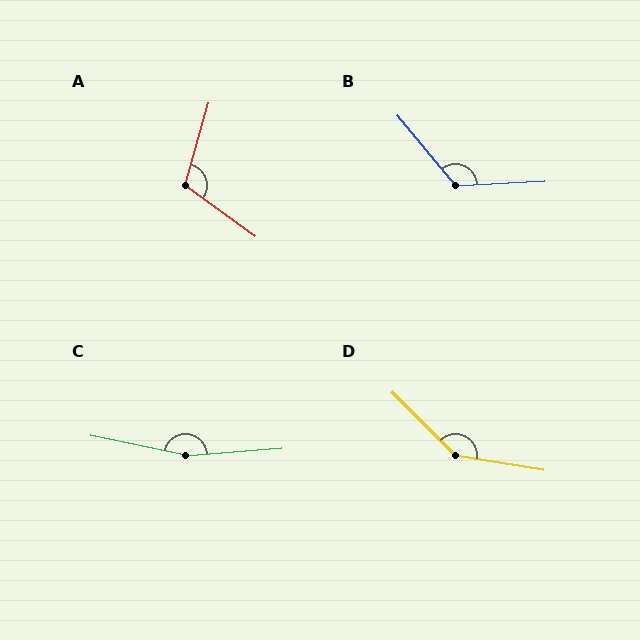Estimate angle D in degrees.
Approximately 144 degrees.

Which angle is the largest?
C, at approximately 164 degrees.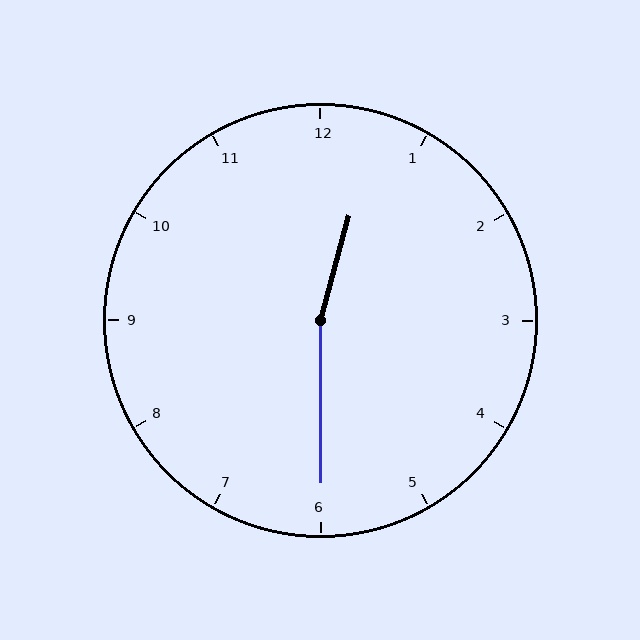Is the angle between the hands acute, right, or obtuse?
It is obtuse.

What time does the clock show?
12:30.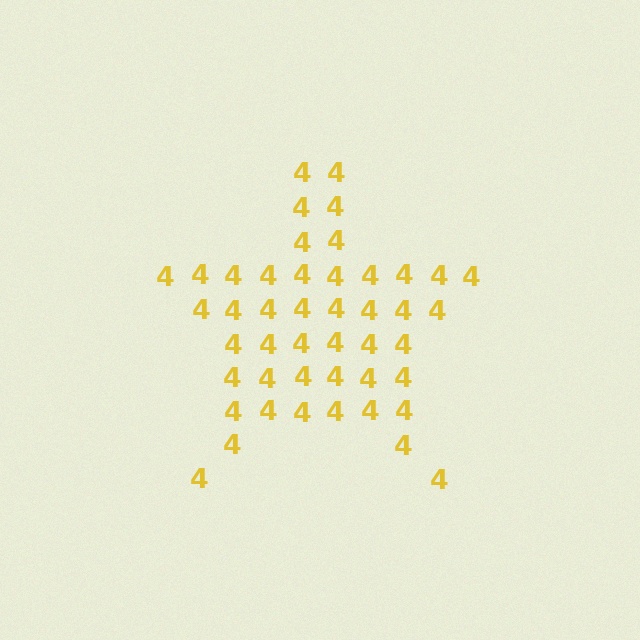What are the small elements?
The small elements are digit 4's.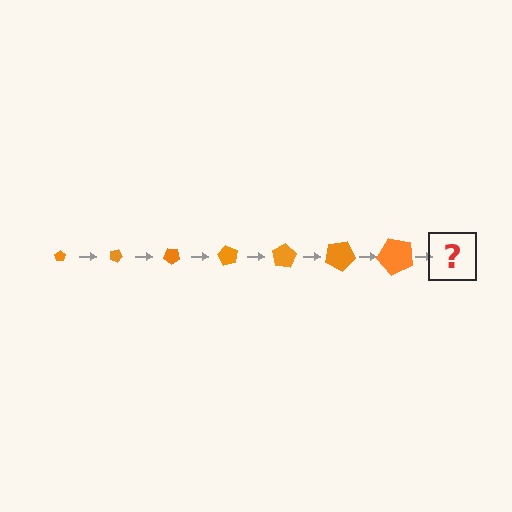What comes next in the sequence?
The next element should be a pentagon, larger than the previous one and rotated 140 degrees from the start.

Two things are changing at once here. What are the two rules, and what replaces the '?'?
The two rules are that the pentagon grows larger each step and it rotates 20 degrees each step. The '?' should be a pentagon, larger than the previous one and rotated 140 degrees from the start.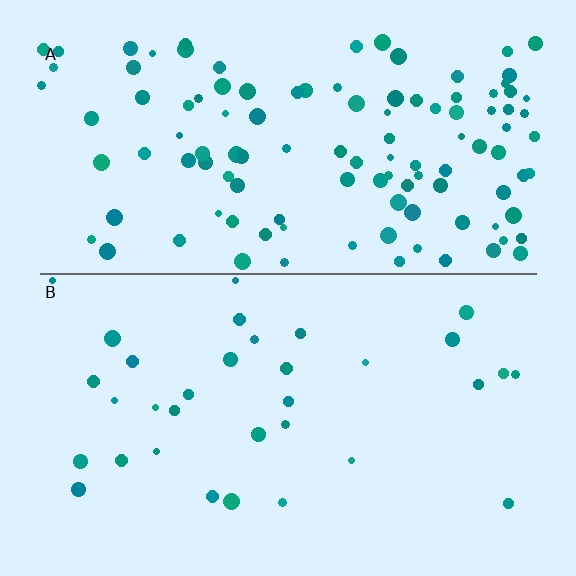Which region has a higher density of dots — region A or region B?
A (the top).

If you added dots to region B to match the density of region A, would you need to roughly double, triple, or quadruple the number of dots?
Approximately quadruple.